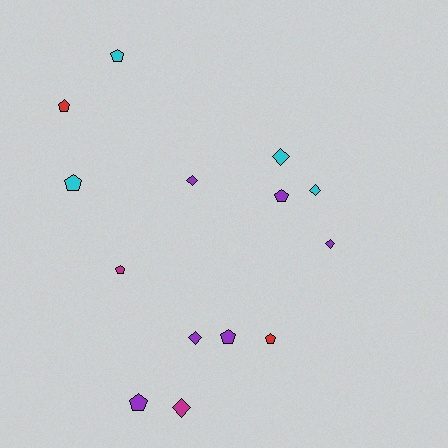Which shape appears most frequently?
Pentagon, with 8 objects.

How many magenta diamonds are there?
There is 1 magenta diamond.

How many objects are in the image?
There are 14 objects.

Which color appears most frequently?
Purple, with 6 objects.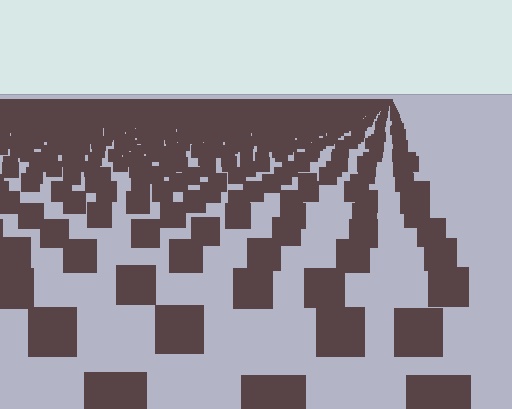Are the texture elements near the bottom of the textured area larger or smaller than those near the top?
Larger. Near the bottom, elements are closer to the viewer and appear at a bigger on-screen size.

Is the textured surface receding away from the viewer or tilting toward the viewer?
The surface is receding away from the viewer. Texture elements get smaller and denser toward the top.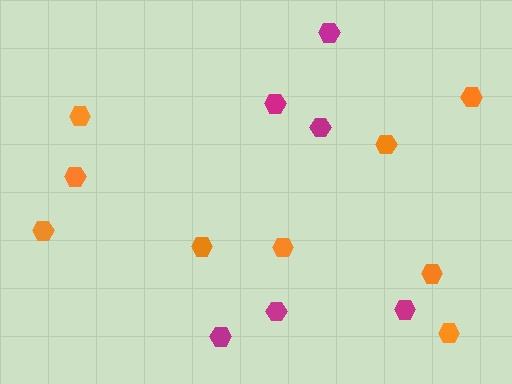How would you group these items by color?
There are 2 groups: one group of orange hexagons (9) and one group of magenta hexagons (6).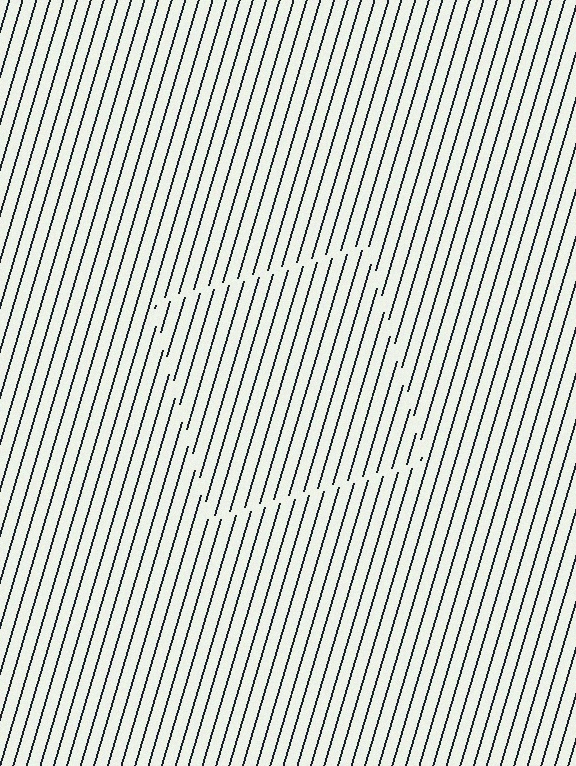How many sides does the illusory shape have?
4 sides — the line-ends trace a square.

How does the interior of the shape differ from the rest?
The interior of the shape contains the same grating, shifted by half a period — the contour is defined by the phase discontinuity where line-ends from the inner and outer gratings abut.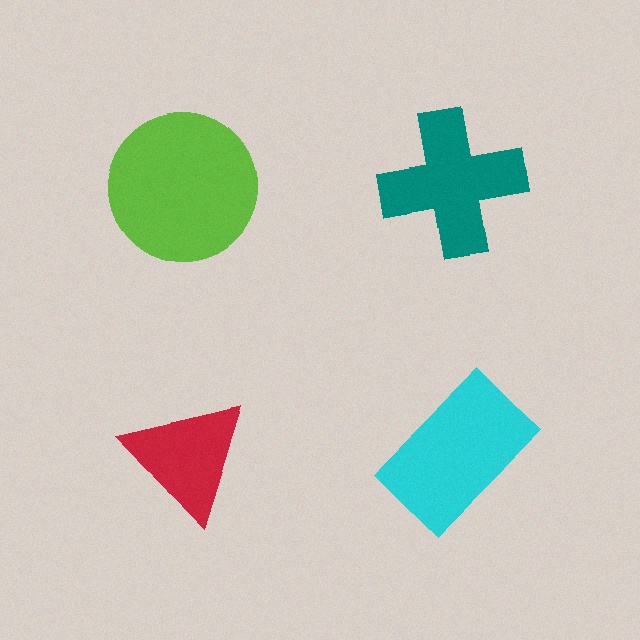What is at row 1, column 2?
A teal cross.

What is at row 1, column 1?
A lime circle.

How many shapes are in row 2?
2 shapes.